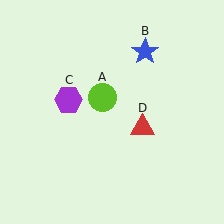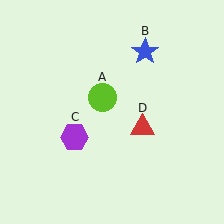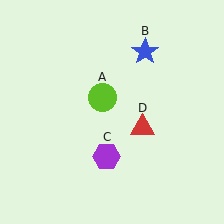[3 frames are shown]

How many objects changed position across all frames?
1 object changed position: purple hexagon (object C).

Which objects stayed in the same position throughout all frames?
Lime circle (object A) and blue star (object B) and red triangle (object D) remained stationary.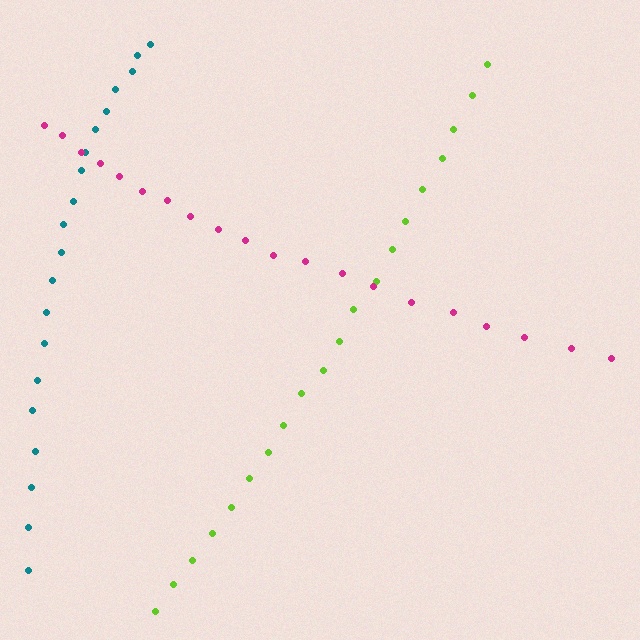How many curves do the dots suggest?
There are 3 distinct paths.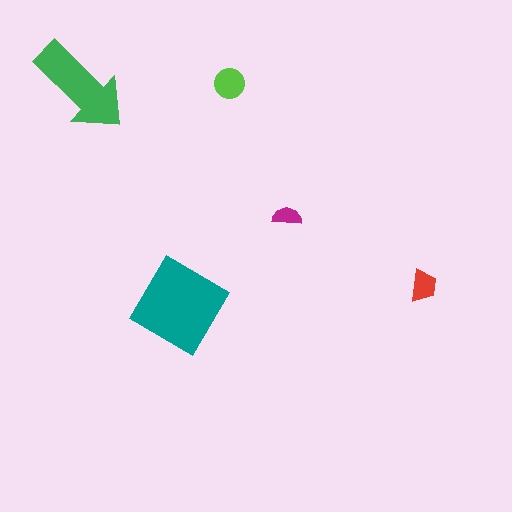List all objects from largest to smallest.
The teal diamond, the green arrow, the lime circle, the red trapezoid, the magenta semicircle.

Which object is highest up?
The lime circle is topmost.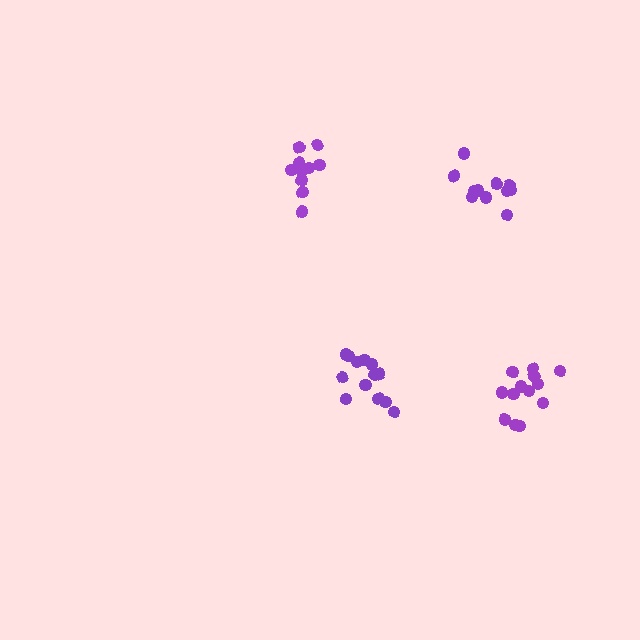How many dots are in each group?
Group 1: 13 dots, Group 2: 11 dots, Group 3: 13 dots, Group 4: 10 dots (47 total).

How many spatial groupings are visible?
There are 4 spatial groupings.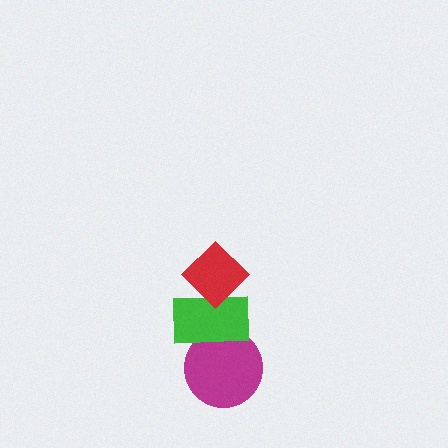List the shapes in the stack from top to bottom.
From top to bottom: the red diamond, the green rectangle, the magenta circle.